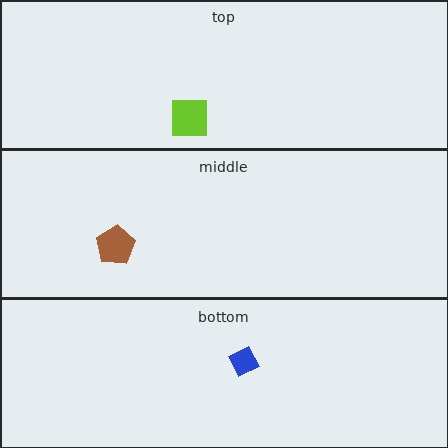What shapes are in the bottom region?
The blue diamond.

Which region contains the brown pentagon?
The middle region.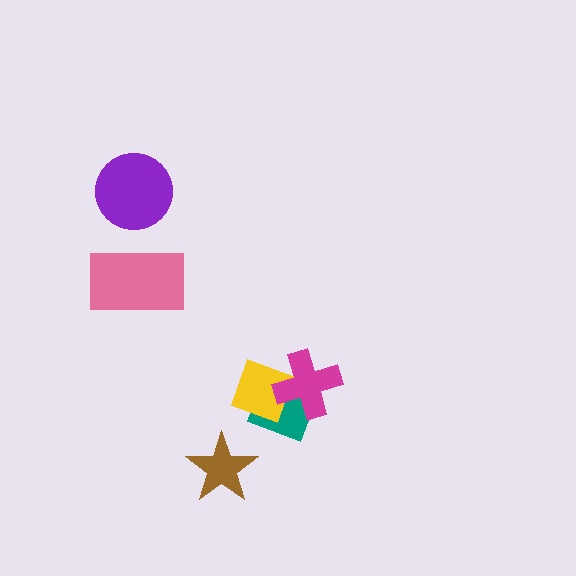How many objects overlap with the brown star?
0 objects overlap with the brown star.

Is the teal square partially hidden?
Yes, it is partially covered by another shape.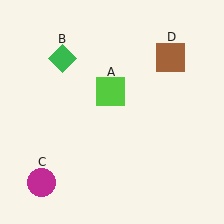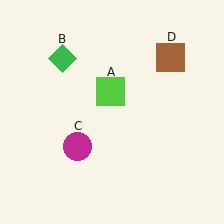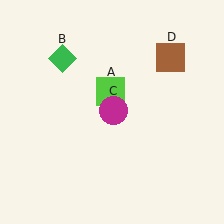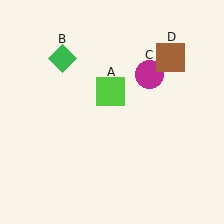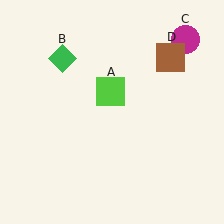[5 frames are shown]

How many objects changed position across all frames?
1 object changed position: magenta circle (object C).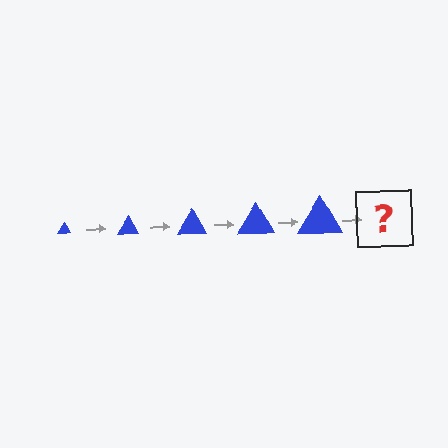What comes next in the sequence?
The next element should be a blue triangle, larger than the previous one.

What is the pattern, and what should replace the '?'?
The pattern is that the triangle gets progressively larger each step. The '?' should be a blue triangle, larger than the previous one.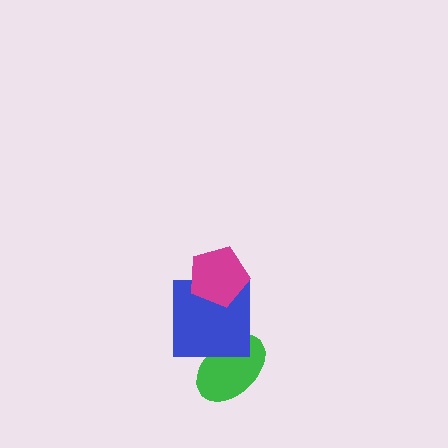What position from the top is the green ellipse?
The green ellipse is 3rd from the top.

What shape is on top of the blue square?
The magenta pentagon is on top of the blue square.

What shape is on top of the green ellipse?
The blue square is on top of the green ellipse.